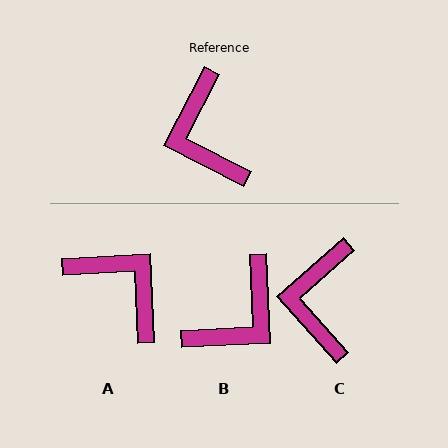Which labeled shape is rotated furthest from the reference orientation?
A, about 150 degrees away.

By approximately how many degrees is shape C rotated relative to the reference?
Approximately 21 degrees clockwise.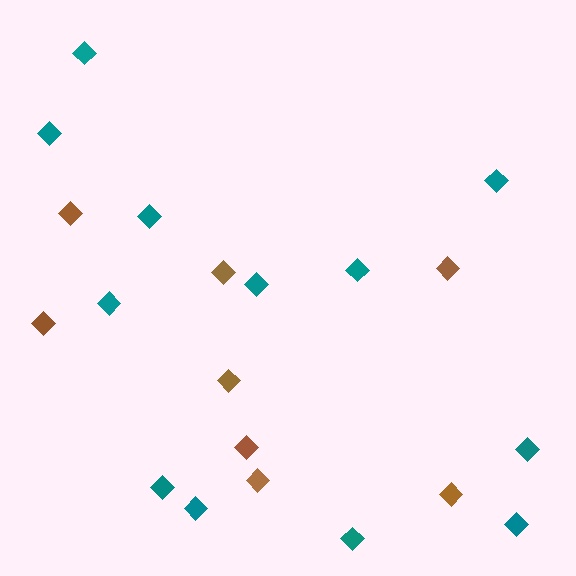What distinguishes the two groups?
There are 2 groups: one group of brown diamonds (8) and one group of teal diamonds (12).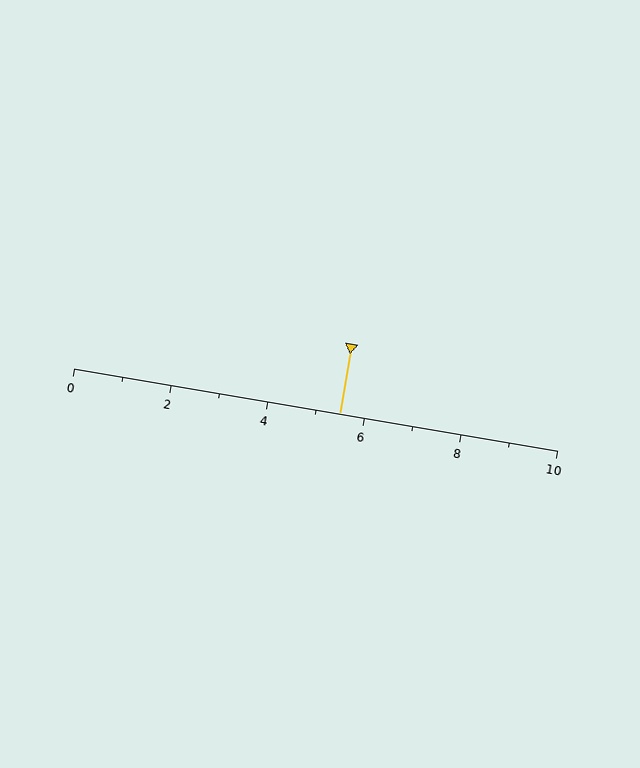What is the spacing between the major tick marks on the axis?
The major ticks are spaced 2 apart.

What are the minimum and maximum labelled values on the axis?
The axis runs from 0 to 10.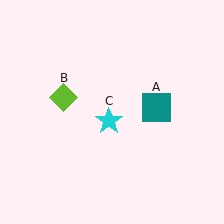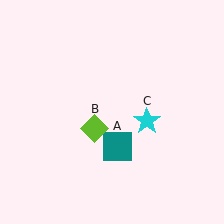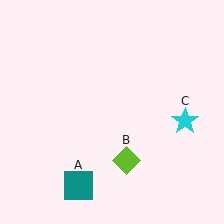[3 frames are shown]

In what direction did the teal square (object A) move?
The teal square (object A) moved down and to the left.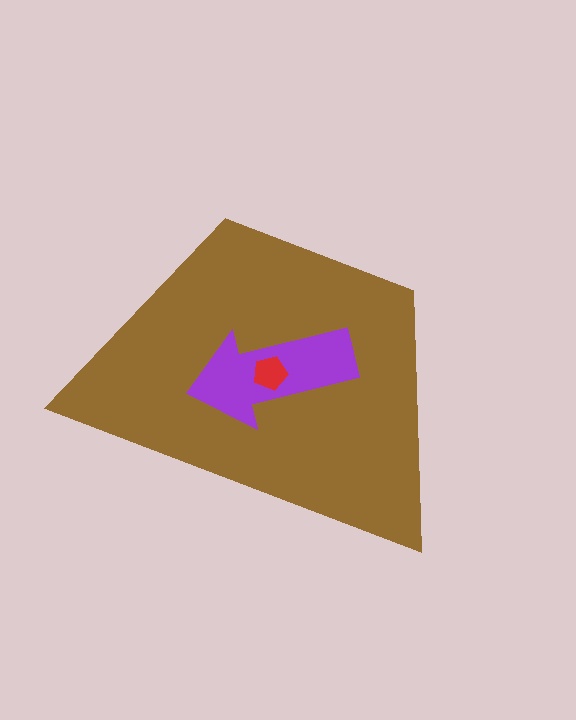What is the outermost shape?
The brown trapezoid.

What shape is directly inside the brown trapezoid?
The purple arrow.